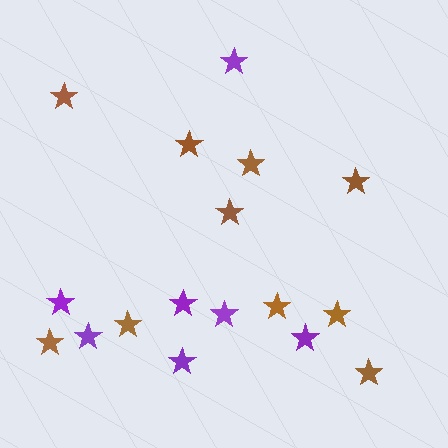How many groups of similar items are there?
There are 2 groups: one group of purple stars (7) and one group of brown stars (10).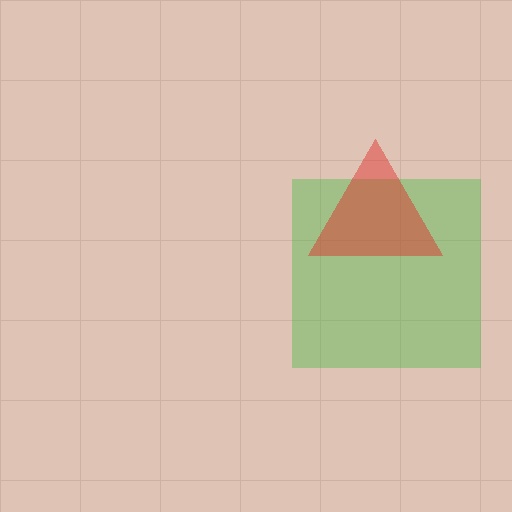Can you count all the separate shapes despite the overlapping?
Yes, there are 2 separate shapes.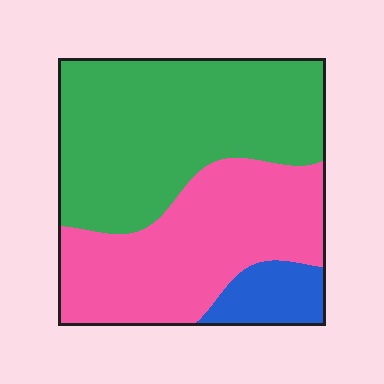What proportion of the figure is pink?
Pink takes up about two fifths (2/5) of the figure.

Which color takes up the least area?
Blue, at roughly 10%.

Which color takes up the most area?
Green, at roughly 50%.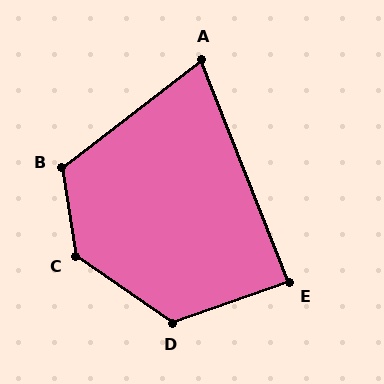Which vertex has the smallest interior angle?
A, at approximately 74 degrees.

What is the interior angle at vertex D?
Approximately 126 degrees (obtuse).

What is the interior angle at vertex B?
Approximately 118 degrees (obtuse).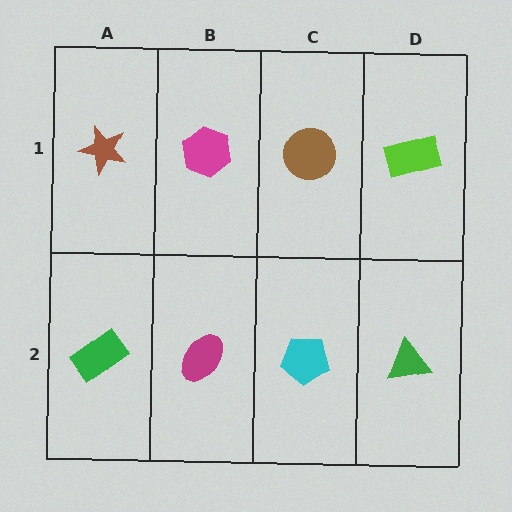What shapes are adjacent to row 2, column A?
A brown star (row 1, column A), a magenta ellipse (row 2, column B).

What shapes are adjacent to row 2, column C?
A brown circle (row 1, column C), a magenta ellipse (row 2, column B), a green triangle (row 2, column D).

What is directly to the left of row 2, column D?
A cyan pentagon.